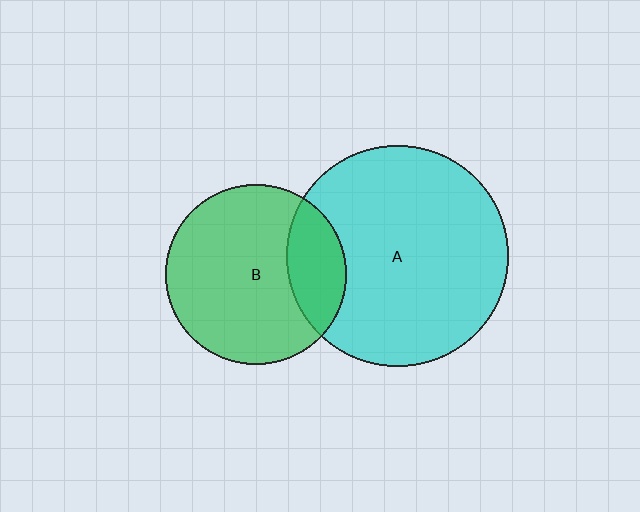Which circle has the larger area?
Circle A (cyan).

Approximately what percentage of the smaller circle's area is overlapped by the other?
Approximately 20%.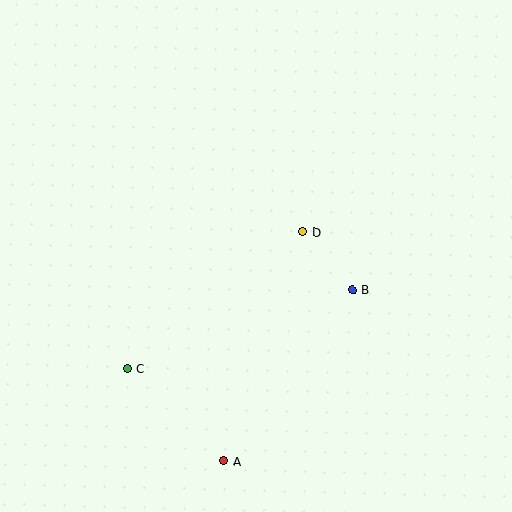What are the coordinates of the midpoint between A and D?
The midpoint between A and D is at (263, 347).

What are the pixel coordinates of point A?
Point A is at (224, 461).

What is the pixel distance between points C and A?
The distance between C and A is 134 pixels.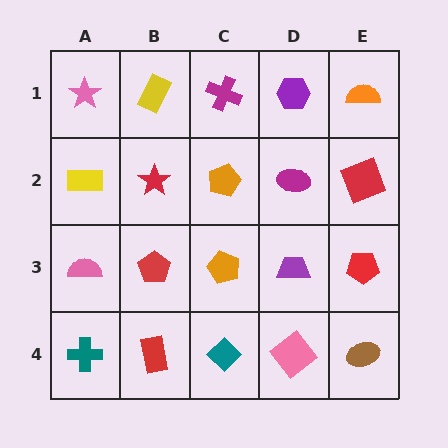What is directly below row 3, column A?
A teal cross.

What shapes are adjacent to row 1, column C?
An orange pentagon (row 2, column C), a yellow rectangle (row 1, column B), a purple hexagon (row 1, column D).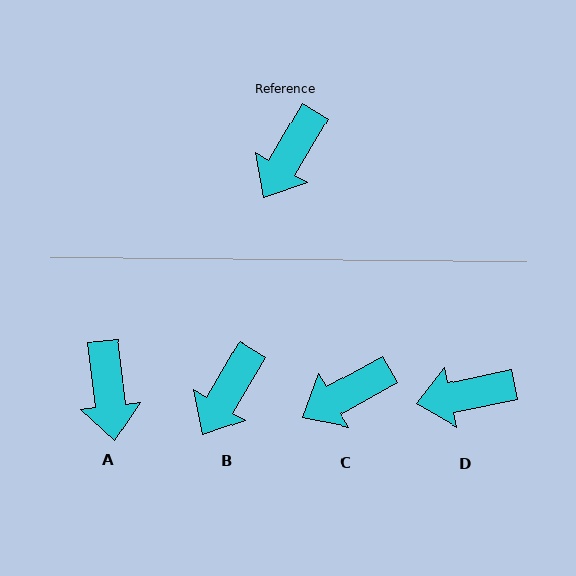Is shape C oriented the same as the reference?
No, it is off by about 30 degrees.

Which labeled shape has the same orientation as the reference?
B.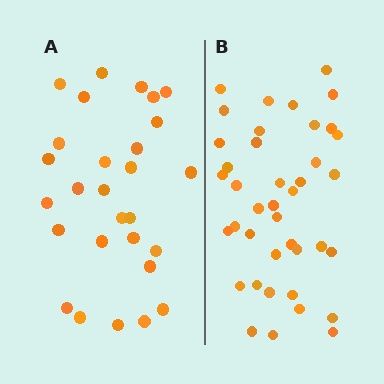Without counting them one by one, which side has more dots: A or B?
Region B (the right region) has more dots.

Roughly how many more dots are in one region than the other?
Region B has roughly 12 or so more dots than region A.